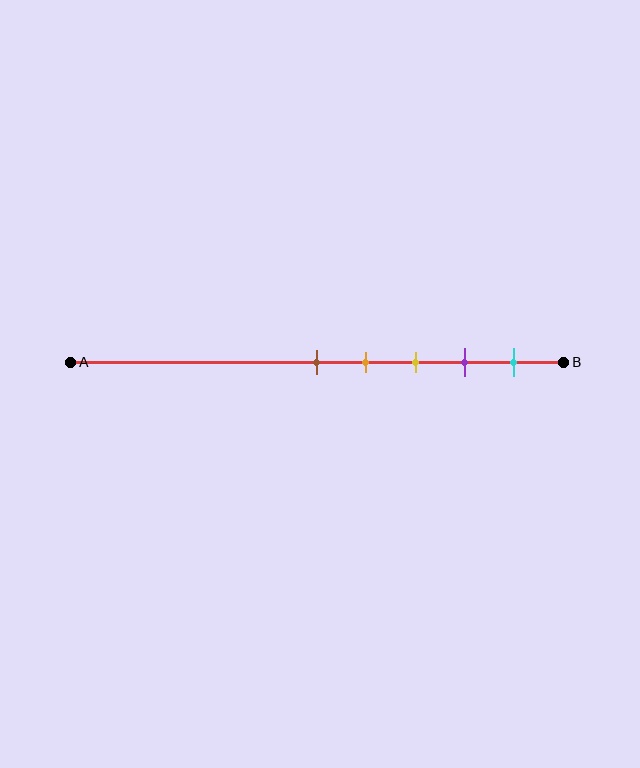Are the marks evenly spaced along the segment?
Yes, the marks are approximately evenly spaced.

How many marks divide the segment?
There are 5 marks dividing the segment.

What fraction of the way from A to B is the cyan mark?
The cyan mark is approximately 90% (0.9) of the way from A to B.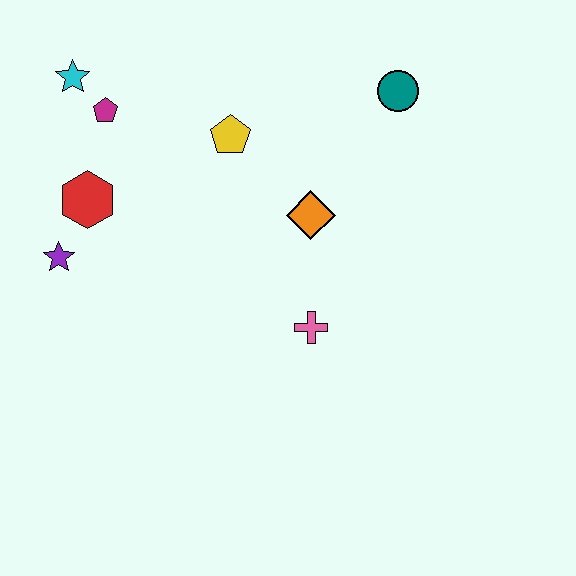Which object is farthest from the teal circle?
The purple star is farthest from the teal circle.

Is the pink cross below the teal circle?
Yes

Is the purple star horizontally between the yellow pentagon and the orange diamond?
No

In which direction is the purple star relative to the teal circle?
The purple star is to the left of the teal circle.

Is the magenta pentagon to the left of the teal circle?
Yes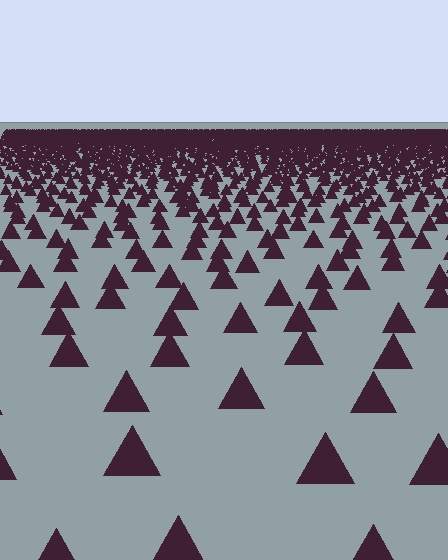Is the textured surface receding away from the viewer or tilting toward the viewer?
The surface is receding away from the viewer. Texture elements get smaller and denser toward the top.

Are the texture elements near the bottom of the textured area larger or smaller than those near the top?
Larger. Near the bottom, elements are closer to the viewer and appear at a bigger on-screen size.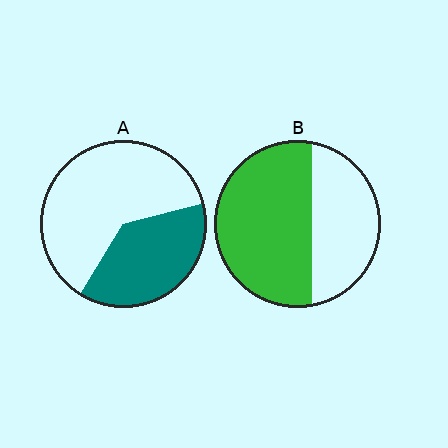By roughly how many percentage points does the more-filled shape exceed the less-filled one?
By roughly 25 percentage points (B over A).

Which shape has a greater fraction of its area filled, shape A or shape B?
Shape B.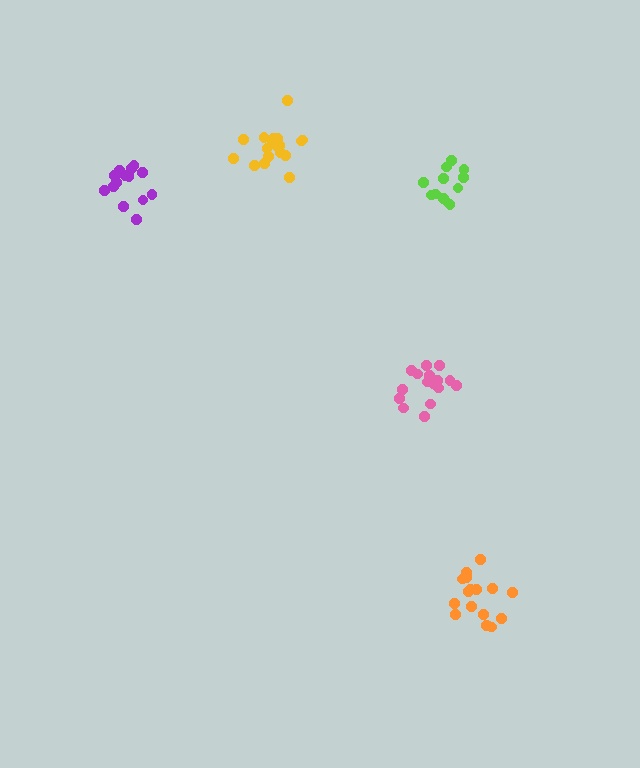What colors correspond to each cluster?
The clusters are colored: yellow, lime, pink, orange, purple.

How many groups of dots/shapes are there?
There are 5 groups.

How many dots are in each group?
Group 1: 18 dots, Group 2: 12 dots, Group 3: 16 dots, Group 4: 17 dots, Group 5: 14 dots (77 total).